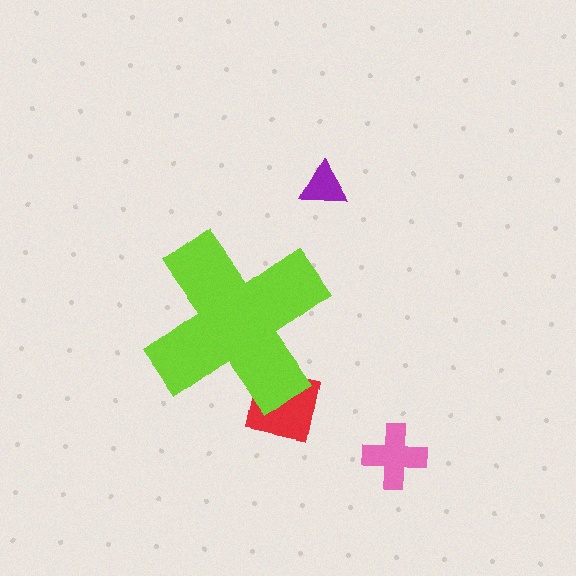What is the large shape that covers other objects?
A lime cross.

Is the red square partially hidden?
Yes, the red square is partially hidden behind the lime cross.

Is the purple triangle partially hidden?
No, the purple triangle is fully visible.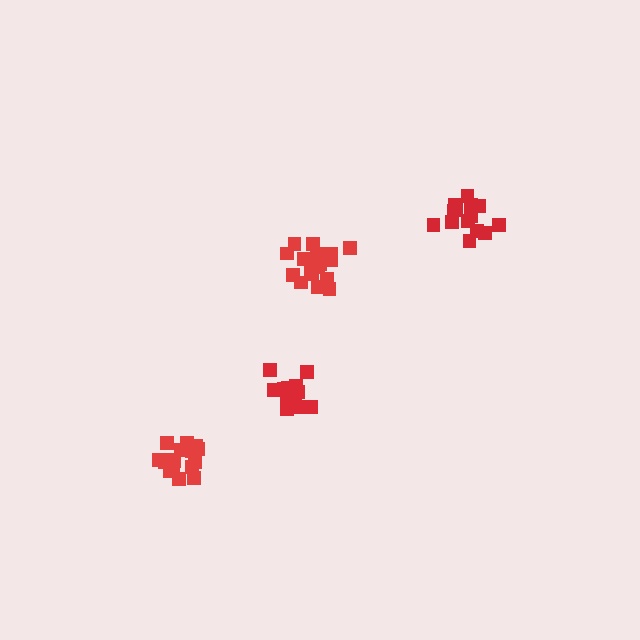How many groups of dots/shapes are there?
There are 4 groups.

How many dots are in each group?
Group 1: 15 dots, Group 2: 20 dots, Group 3: 18 dots, Group 4: 16 dots (69 total).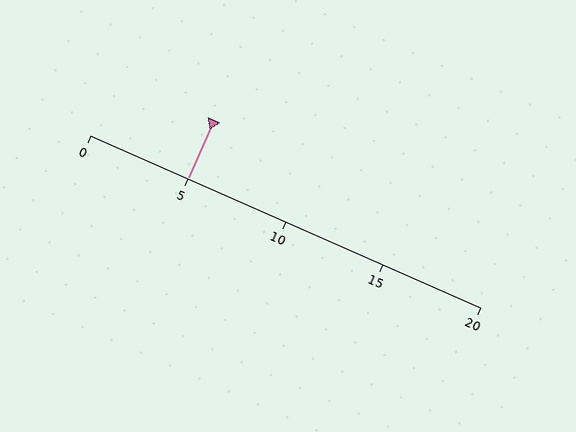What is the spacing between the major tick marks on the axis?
The major ticks are spaced 5 apart.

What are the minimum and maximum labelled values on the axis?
The axis runs from 0 to 20.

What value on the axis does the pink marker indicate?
The marker indicates approximately 5.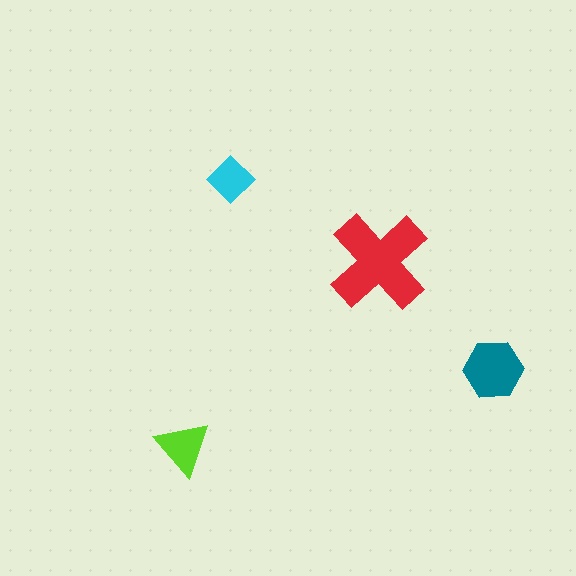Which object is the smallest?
The cyan diamond.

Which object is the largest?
The red cross.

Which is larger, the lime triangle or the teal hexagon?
The teal hexagon.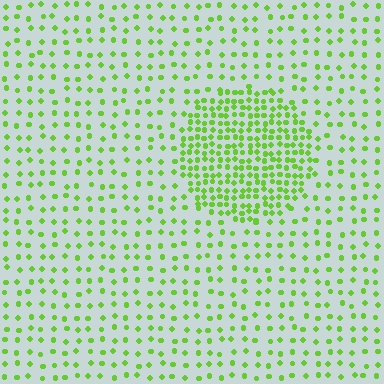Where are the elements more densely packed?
The elements are more densely packed inside the circle boundary.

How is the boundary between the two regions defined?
The boundary is defined by a change in element density (approximately 2.6x ratio). All elements are the same color, size, and shape.